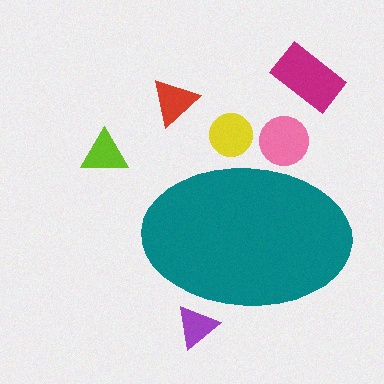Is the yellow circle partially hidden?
Yes, the yellow circle is partially hidden behind the teal ellipse.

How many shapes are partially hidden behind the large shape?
3 shapes are partially hidden.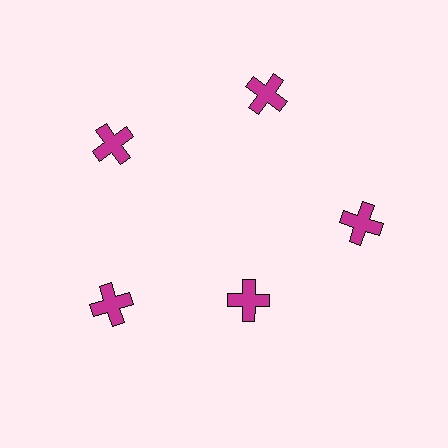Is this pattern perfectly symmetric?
No. The 5 magenta crosses are arranged in a ring, but one element near the 5 o'clock position is pulled inward toward the center, breaking the 5-fold rotational symmetry.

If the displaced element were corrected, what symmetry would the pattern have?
It would have 5-fold rotational symmetry — the pattern would map onto itself every 72 degrees.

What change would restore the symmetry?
The symmetry would be restored by moving it outward, back onto the ring so that all 5 crosses sit at equal angles and equal distance from the center.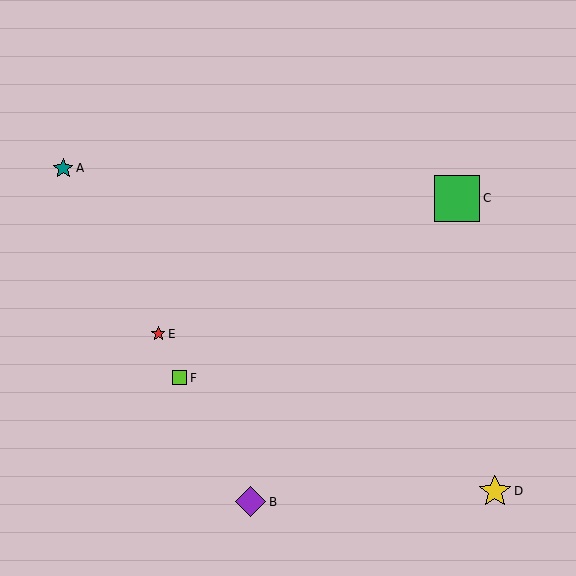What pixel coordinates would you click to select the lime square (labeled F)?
Click at (180, 378) to select the lime square F.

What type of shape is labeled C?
Shape C is a green square.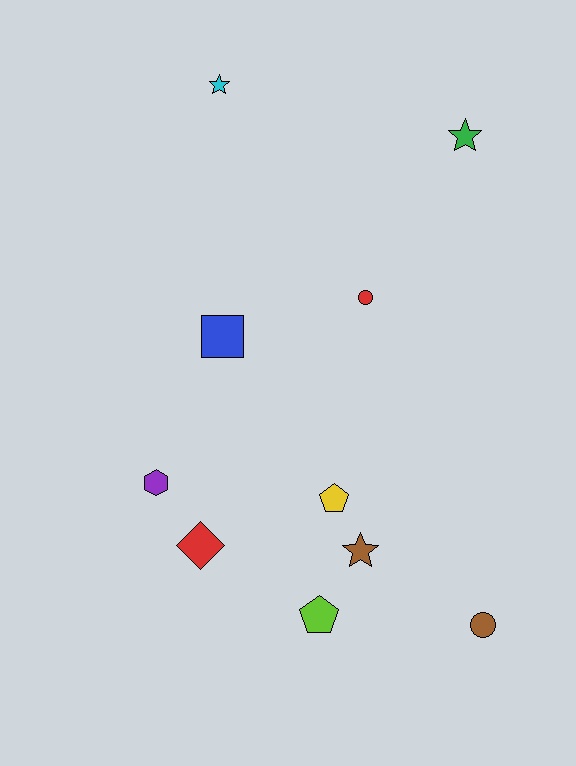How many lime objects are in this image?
There is 1 lime object.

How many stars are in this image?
There are 3 stars.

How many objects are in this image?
There are 10 objects.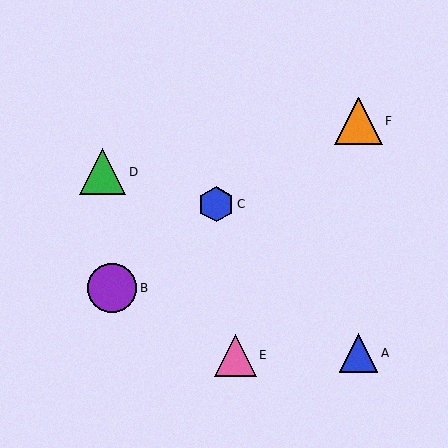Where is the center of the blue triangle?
The center of the blue triangle is at (359, 353).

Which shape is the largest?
The purple circle (labeled B) is the largest.